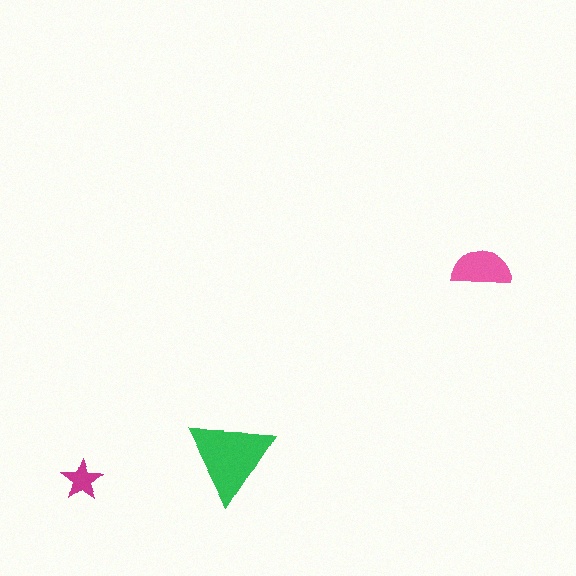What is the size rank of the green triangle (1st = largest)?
1st.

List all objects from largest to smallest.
The green triangle, the pink semicircle, the magenta star.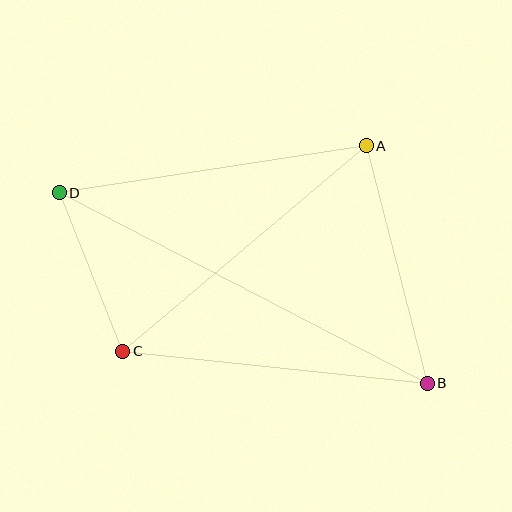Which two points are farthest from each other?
Points B and D are farthest from each other.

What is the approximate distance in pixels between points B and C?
The distance between B and C is approximately 306 pixels.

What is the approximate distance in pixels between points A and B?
The distance between A and B is approximately 245 pixels.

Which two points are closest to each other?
Points C and D are closest to each other.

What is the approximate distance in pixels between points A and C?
The distance between A and C is approximately 318 pixels.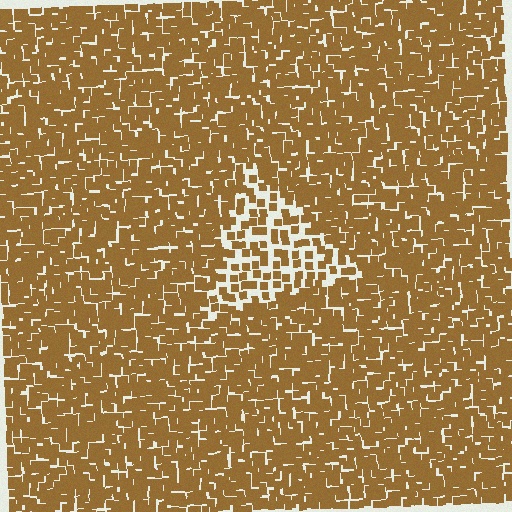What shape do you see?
I see a triangle.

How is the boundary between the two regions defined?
The boundary is defined by a change in element density (approximately 2.1x ratio). All elements are the same color, size, and shape.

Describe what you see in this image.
The image contains small brown elements arranged at two different densities. A triangle-shaped region is visible where the elements are less densely packed than the surrounding area.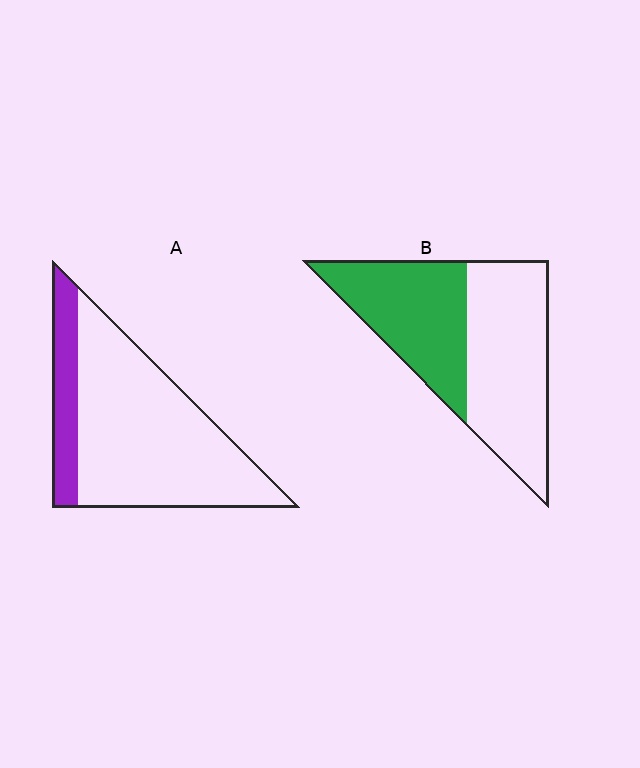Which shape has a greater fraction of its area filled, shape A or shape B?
Shape B.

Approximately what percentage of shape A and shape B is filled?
A is approximately 20% and B is approximately 45%.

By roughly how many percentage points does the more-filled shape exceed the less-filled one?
By roughly 25 percentage points (B over A).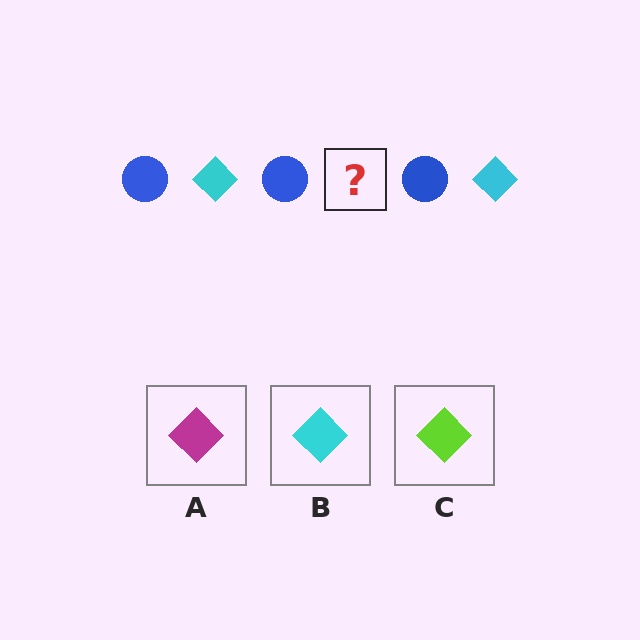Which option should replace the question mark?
Option B.